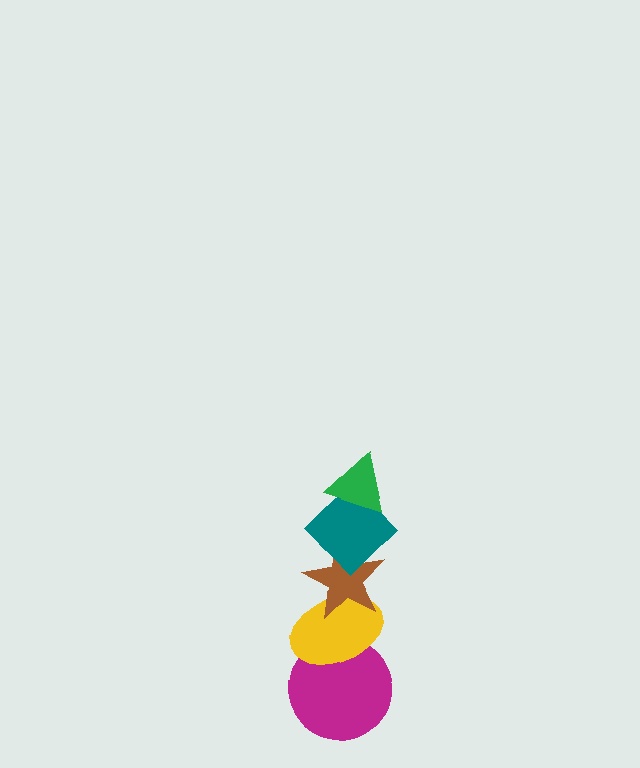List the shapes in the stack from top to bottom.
From top to bottom: the green triangle, the teal diamond, the brown star, the yellow ellipse, the magenta circle.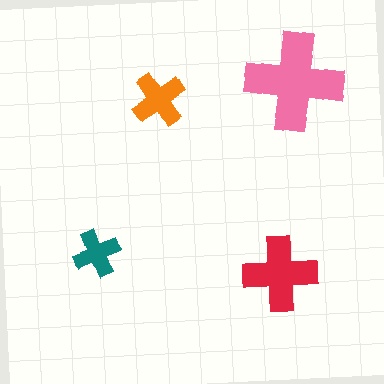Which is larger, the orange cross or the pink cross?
The pink one.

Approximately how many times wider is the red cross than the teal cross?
About 1.5 times wider.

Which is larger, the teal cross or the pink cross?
The pink one.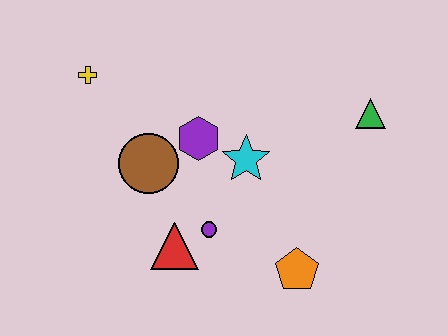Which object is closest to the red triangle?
The purple circle is closest to the red triangle.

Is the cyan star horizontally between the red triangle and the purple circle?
No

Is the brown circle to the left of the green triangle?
Yes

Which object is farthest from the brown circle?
The green triangle is farthest from the brown circle.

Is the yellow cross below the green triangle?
No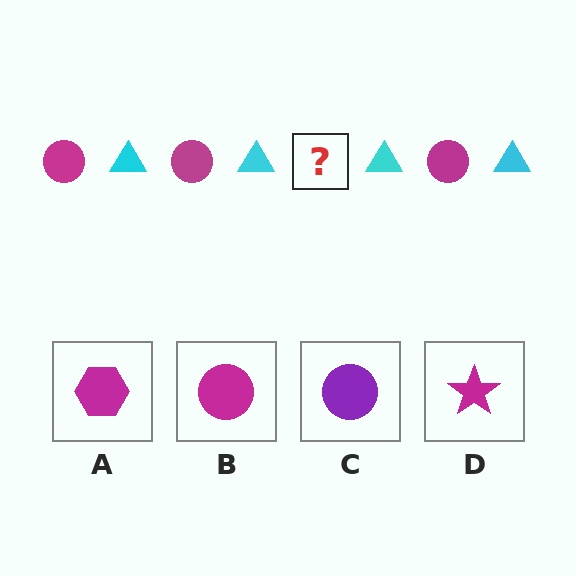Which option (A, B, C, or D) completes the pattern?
B.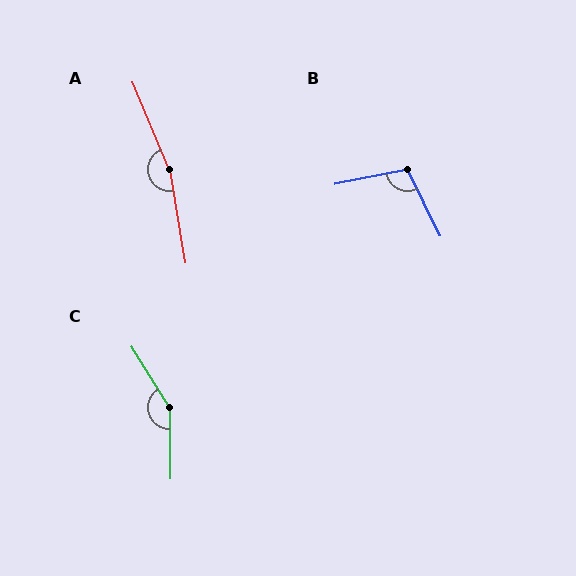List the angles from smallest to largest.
B (105°), C (149°), A (167°).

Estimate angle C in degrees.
Approximately 149 degrees.